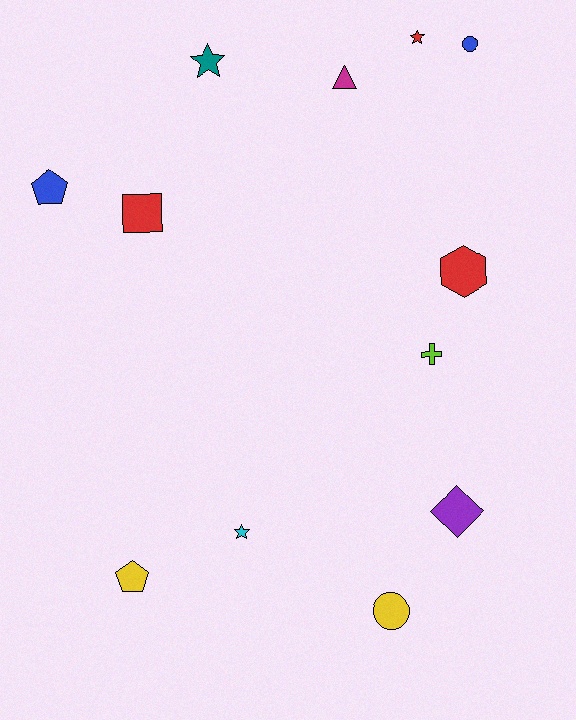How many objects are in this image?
There are 12 objects.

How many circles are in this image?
There are 2 circles.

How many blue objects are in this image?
There are 2 blue objects.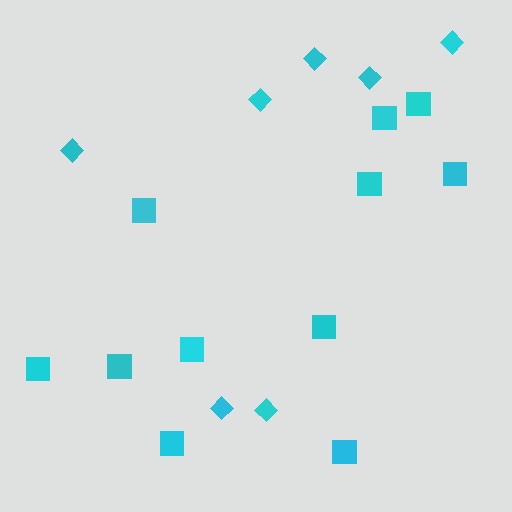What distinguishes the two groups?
There are 2 groups: one group of squares (11) and one group of diamonds (7).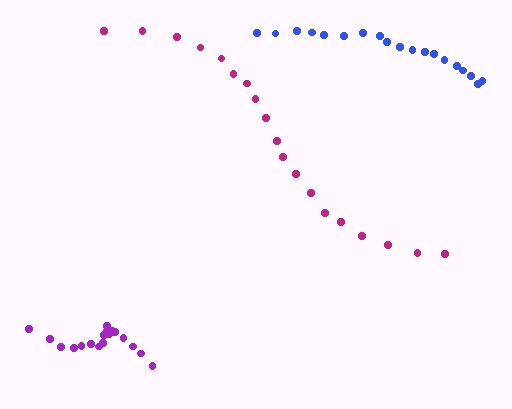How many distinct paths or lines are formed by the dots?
There are 3 distinct paths.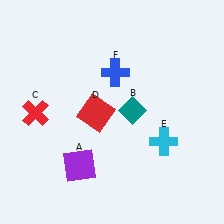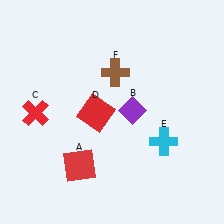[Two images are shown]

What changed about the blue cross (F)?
In Image 1, F is blue. In Image 2, it changed to brown.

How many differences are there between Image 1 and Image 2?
There are 3 differences between the two images.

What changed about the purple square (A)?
In Image 1, A is purple. In Image 2, it changed to red.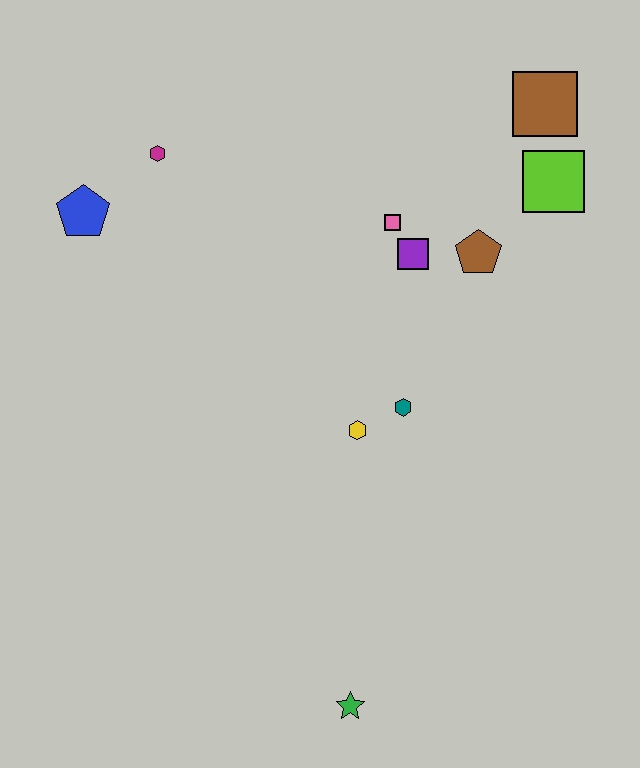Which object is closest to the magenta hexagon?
The blue pentagon is closest to the magenta hexagon.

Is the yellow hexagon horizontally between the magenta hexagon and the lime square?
Yes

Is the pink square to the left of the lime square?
Yes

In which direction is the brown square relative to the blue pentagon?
The brown square is to the right of the blue pentagon.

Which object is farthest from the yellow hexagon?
The brown square is farthest from the yellow hexagon.